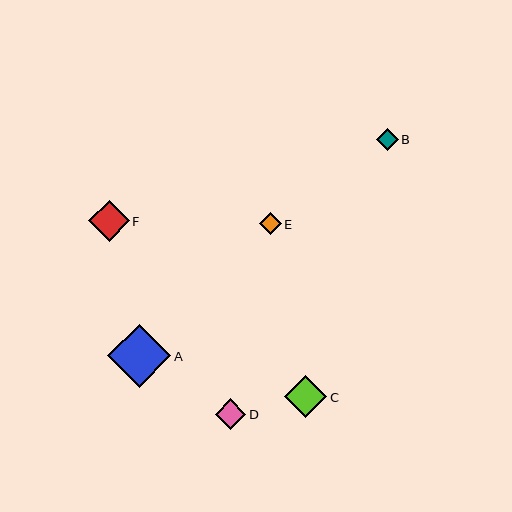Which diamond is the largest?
Diamond A is the largest with a size of approximately 63 pixels.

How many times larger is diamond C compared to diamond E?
Diamond C is approximately 1.9 times the size of diamond E.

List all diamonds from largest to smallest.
From largest to smallest: A, C, F, D, E, B.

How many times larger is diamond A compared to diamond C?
Diamond A is approximately 1.5 times the size of diamond C.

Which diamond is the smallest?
Diamond B is the smallest with a size of approximately 22 pixels.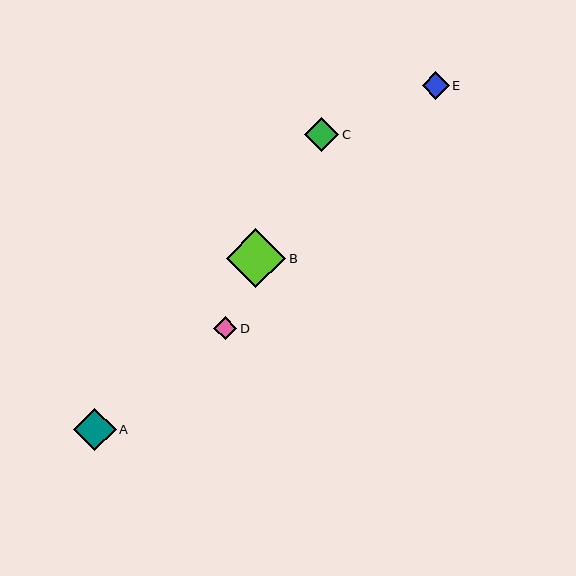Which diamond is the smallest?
Diamond D is the smallest with a size of approximately 23 pixels.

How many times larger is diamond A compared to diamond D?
Diamond A is approximately 1.8 times the size of diamond D.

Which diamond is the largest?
Diamond B is the largest with a size of approximately 60 pixels.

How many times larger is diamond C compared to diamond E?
Diamond C is approximately 1.3 times the size of diamond E.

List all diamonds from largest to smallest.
From largest to smallest: B, A, C, E, D.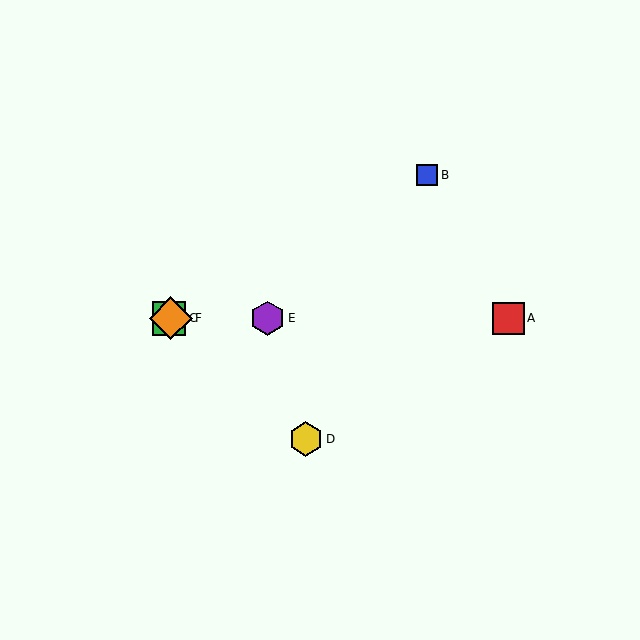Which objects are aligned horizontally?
Objects A, C, E, F are aligned horizontally.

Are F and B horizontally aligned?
No, F is at y≈318 and B is at y≈175.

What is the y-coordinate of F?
Object F is at y≈318.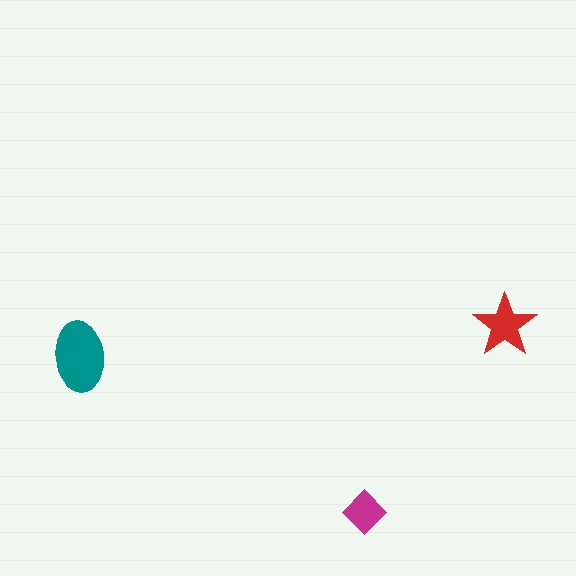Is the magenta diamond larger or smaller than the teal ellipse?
Smaller.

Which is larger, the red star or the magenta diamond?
The red star.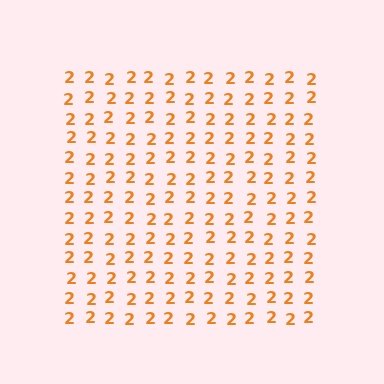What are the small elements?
The small elements are digit 2's.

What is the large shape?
The large shape is a square.